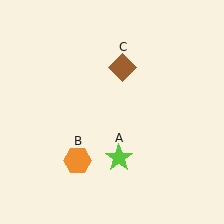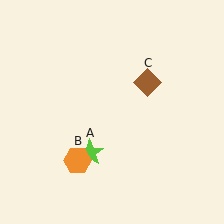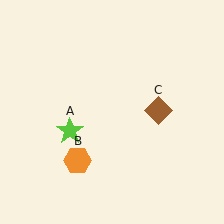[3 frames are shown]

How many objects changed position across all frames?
2 objects changed position: lime star (object A), brown diamond (object C).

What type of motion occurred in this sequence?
The lime star (object A), brown diamond (object C) rotated clockwise around the center of the scene.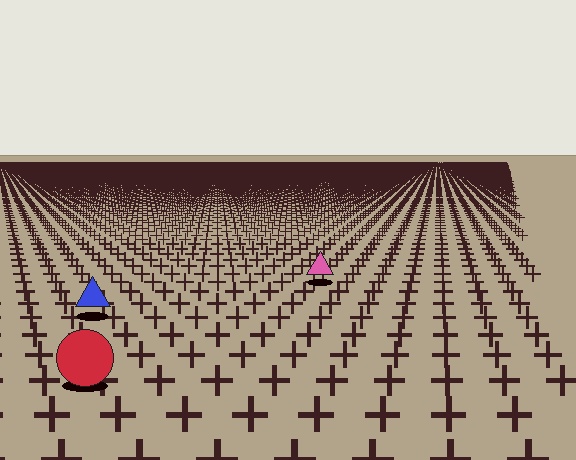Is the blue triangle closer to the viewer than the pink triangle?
Yes. The blue triangle is closer — you can tell from the texture gradient: the ground texture is coarser near it.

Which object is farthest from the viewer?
The pink triangle is farthest from the viewer. It appears smaller and the ground texture around it is denser.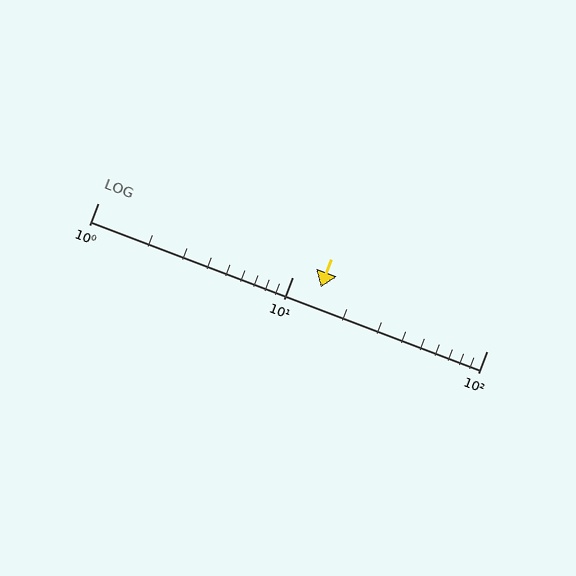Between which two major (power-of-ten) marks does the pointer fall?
The pointer is between 10 and 100.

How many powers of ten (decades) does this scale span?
The scale spans 2 decades, from 1 to 100.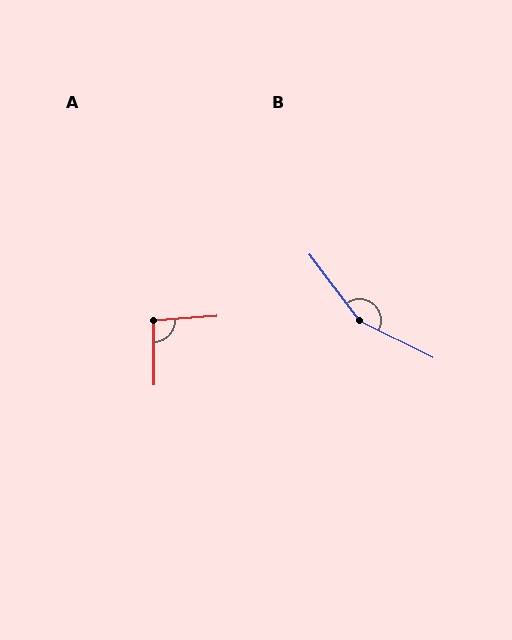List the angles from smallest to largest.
A (93°), B (153°).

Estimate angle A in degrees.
Approximately 93 degrees.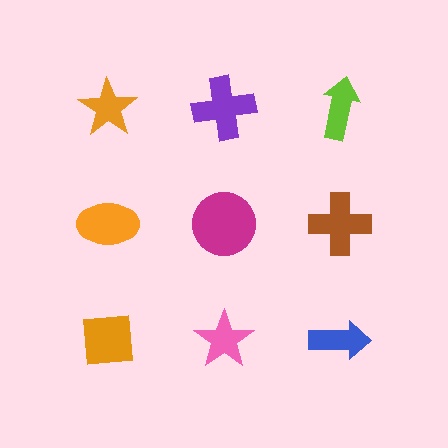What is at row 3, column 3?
A blue arrow.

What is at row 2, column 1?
An orange ellipse.